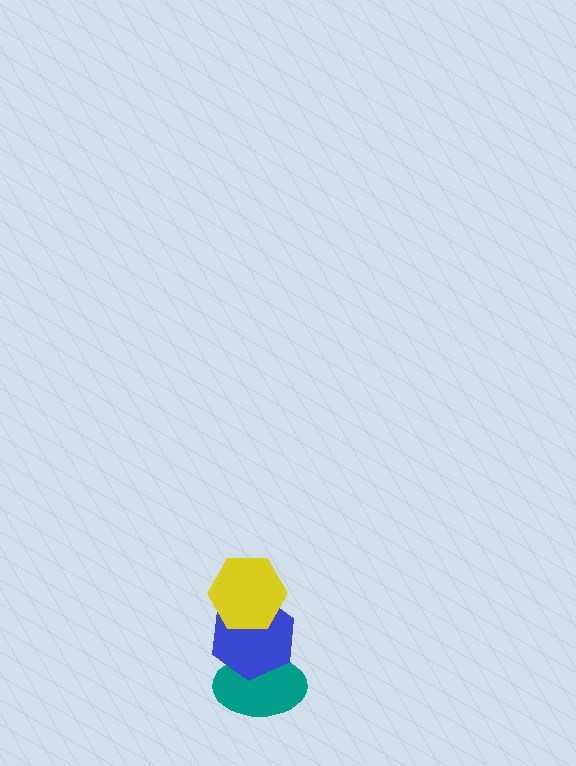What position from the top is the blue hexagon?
The blue hexagon is 2nd from the top.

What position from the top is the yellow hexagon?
The yellow hexagon is 1st from the top.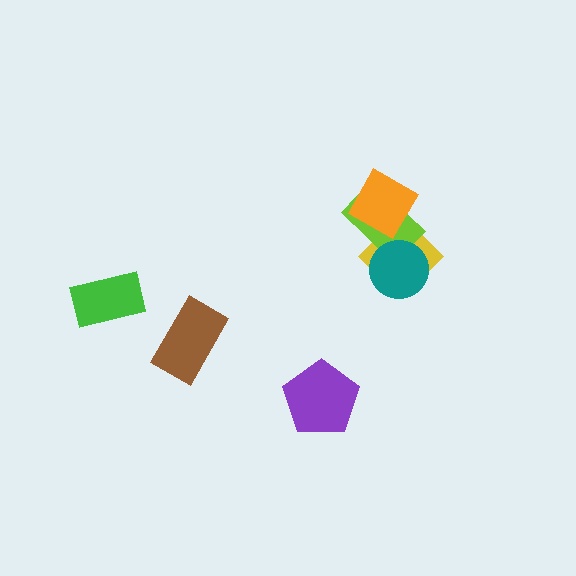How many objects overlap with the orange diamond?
2 objects overlap with the orange diamond.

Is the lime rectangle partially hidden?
Yes, it is partially covered by another shape.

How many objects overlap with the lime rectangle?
3 objects overlap with the lime rectangle.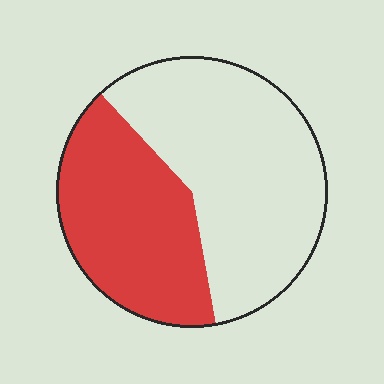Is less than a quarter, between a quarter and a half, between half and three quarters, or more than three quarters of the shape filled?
Between a quarter and a half.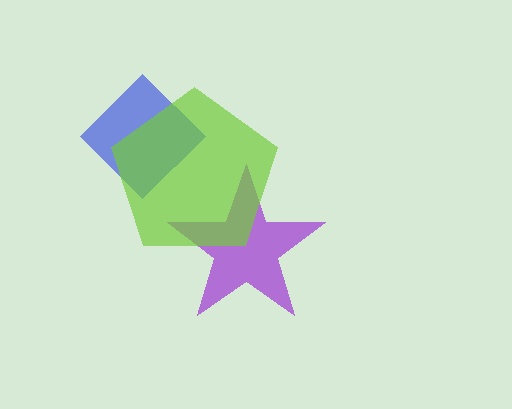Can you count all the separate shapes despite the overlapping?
Yes, there are 3 separate shapes.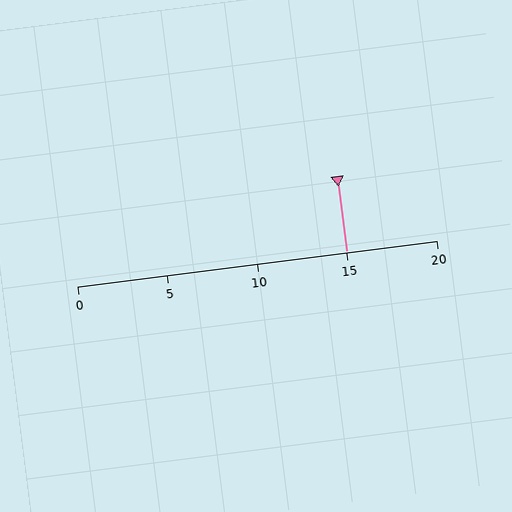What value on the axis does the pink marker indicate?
The marker indicates approximately 15.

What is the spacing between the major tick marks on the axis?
The major ticks are spaced 5 apart.